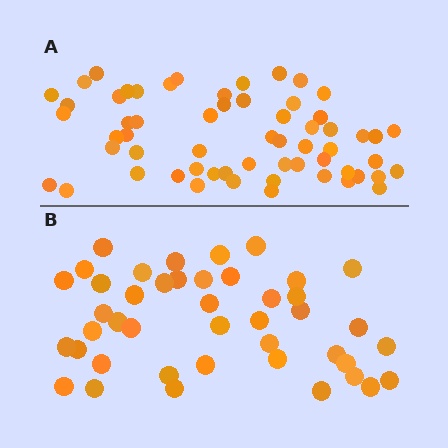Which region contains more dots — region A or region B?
Region A (the top region) has more dots.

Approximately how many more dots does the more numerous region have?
Region A has approximately 15 more dots than region B.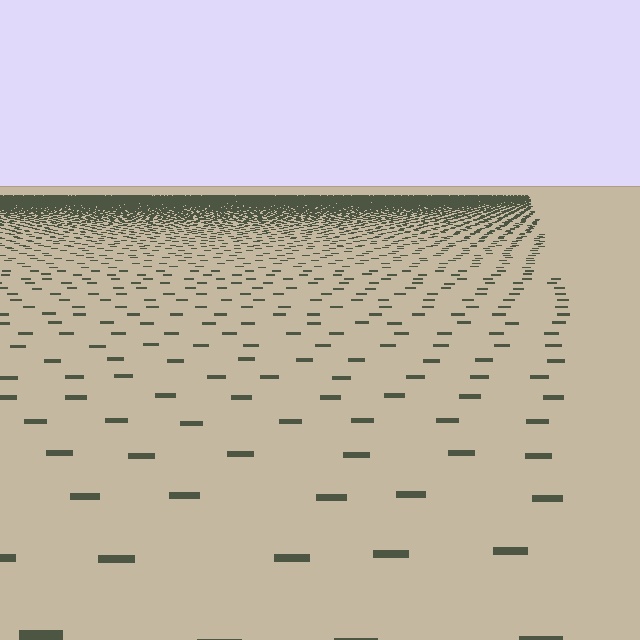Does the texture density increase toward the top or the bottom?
Density increases toward the top.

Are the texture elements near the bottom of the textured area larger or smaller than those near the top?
Larger. Near the bottom, elements are closer to the viewer and appear at a bigger on-screen size.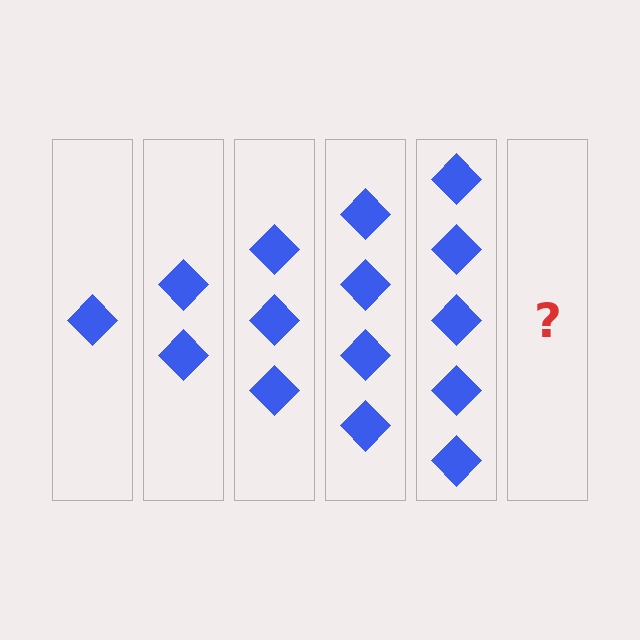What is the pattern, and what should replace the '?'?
The pattern is that each step adds one more diamond. The '?' should be 6 diamonds.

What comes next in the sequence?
The next element should be 6 diamonds.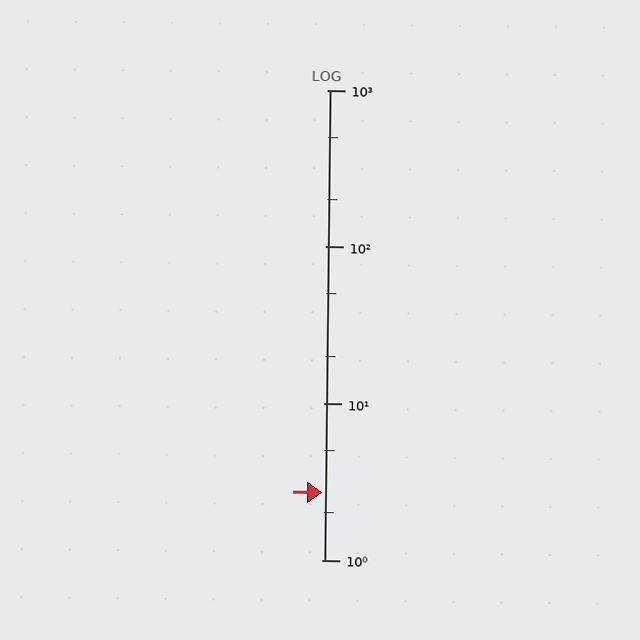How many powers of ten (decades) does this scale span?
The scale spans 3 decades, from 1 to 1000.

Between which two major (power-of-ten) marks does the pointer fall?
The pointer is between 1 and 10.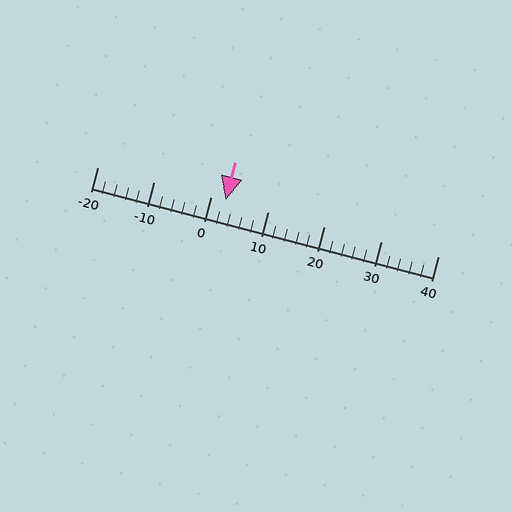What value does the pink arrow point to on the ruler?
The pink arrow points to approximately 2.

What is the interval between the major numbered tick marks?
The major tick marks are spaced 10 units apart.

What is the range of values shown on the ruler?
The ruler shows values from -20 to 40.